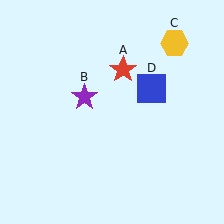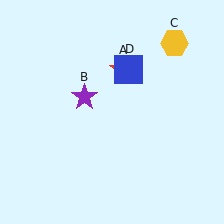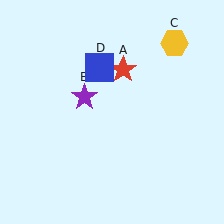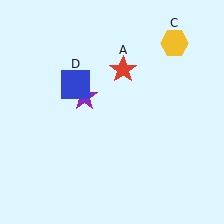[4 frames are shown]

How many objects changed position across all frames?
1 object changed position: blue square (object D).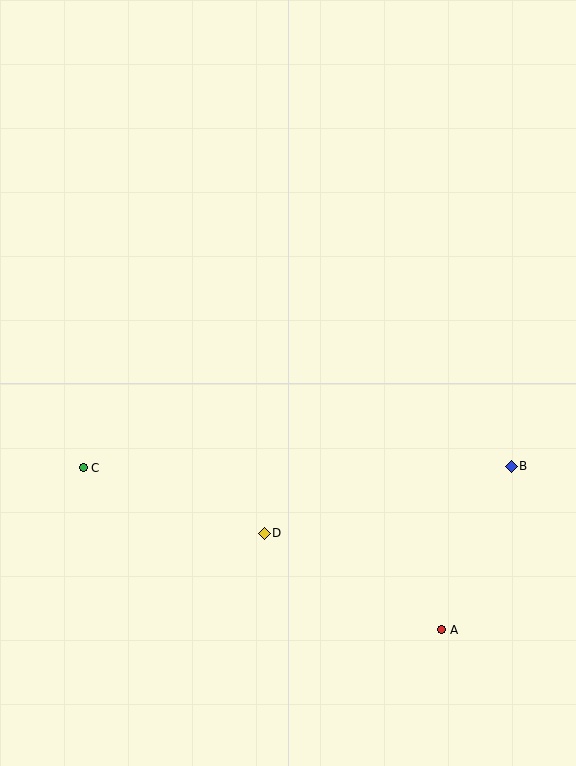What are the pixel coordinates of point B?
Point B is at (511, 466).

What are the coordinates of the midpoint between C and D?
The midpoint between C and D is at (174, 501).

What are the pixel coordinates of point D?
Point D is at (264, 533).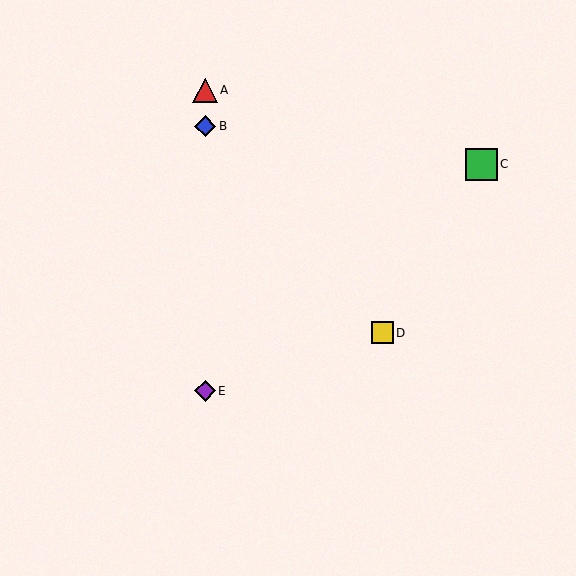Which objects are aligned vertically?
Objects A, B, E are aligned vertically.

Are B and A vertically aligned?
Yes, both are at x≈205.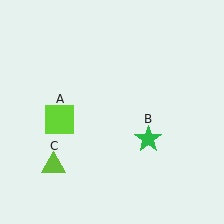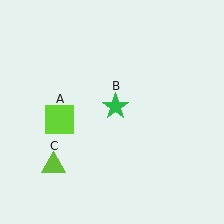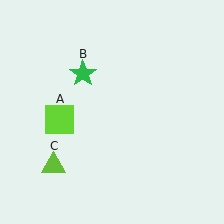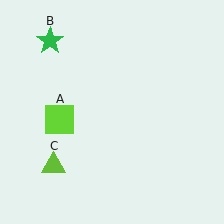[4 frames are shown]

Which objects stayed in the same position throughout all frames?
Lime square (object A) and lime triangle (object C) remained stationary.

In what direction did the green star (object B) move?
The green star (object B) moved up and to the left.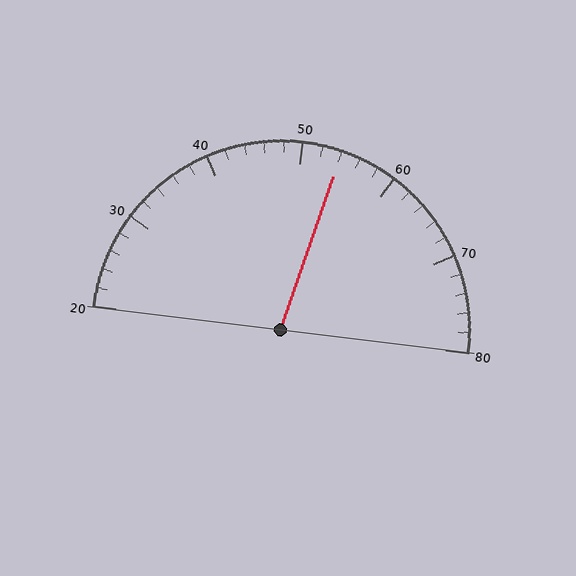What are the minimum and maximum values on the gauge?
The gauge ranges from 20 to 80.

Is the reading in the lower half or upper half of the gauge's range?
The reading is in the upper half of the range (20 to 80).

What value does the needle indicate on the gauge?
The needle indicates approximately 54.